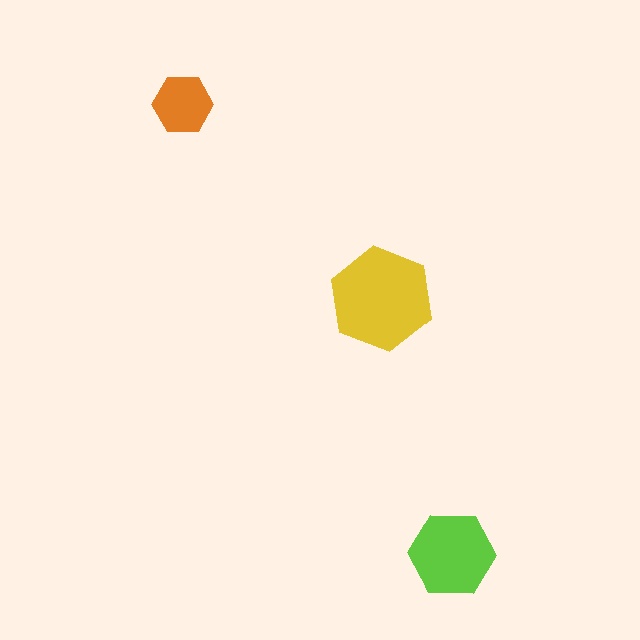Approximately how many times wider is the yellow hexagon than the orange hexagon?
About 1.5 times wider.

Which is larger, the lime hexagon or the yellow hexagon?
The yellow one.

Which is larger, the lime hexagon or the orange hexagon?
The lime one.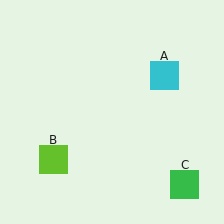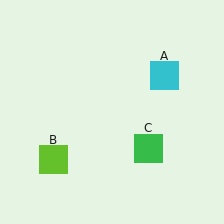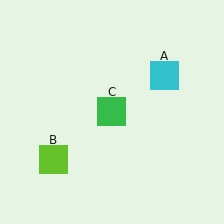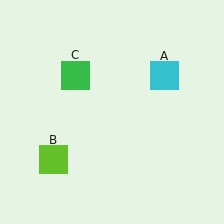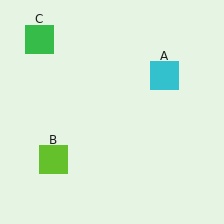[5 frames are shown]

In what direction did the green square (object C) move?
The green square (object C) moved up and to the left.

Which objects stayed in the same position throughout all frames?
Cyan square (object A) and lime square (object B) remained stationary.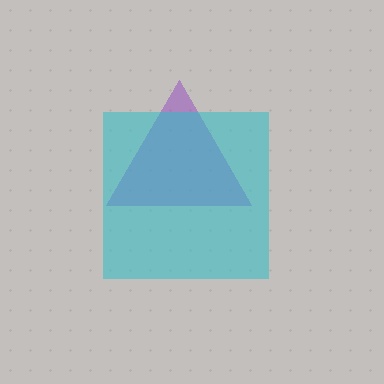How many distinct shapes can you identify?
There are 2 distinct shapes: a purple triangle, a cyan square.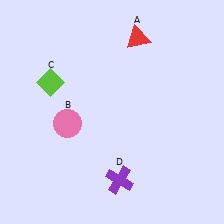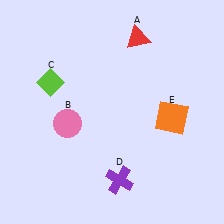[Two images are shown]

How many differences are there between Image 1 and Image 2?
There is 1 difference between the two images.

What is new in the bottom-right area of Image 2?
An orange square (E) was added in the bottom-right area of Image 2.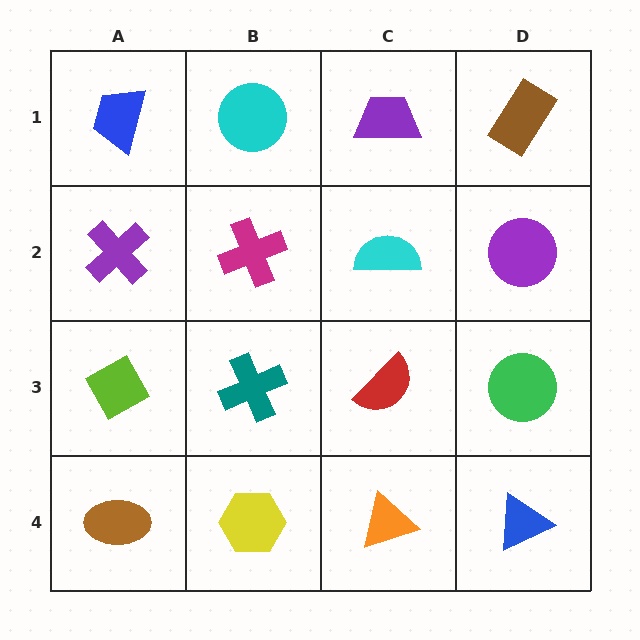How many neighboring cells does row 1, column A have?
2.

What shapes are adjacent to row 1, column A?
A purple cross (row 2, column A), a cyan circle (row 1, column B).